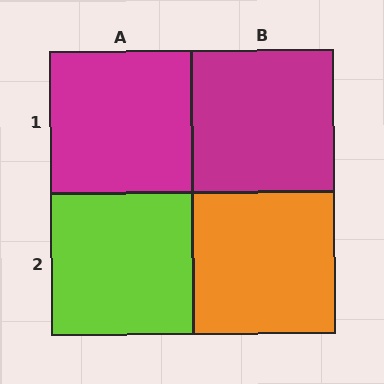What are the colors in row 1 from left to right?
Magenta, magenta.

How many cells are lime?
1 cell is lime.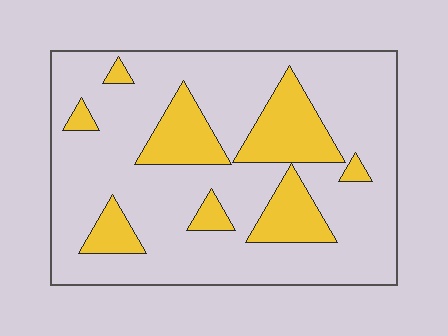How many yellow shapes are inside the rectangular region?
8.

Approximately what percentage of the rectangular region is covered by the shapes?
Approximately 20%.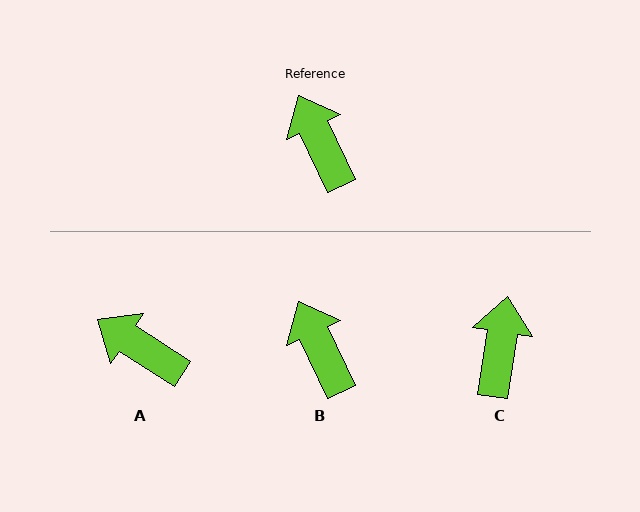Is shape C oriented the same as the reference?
No, it is off by about 34 degrees.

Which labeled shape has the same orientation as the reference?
B.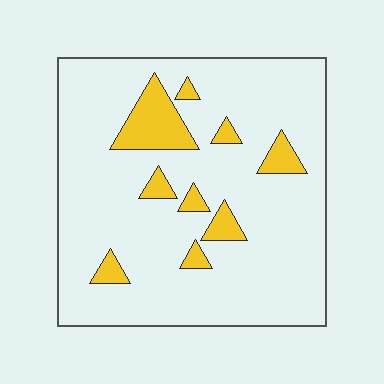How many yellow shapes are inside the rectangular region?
9.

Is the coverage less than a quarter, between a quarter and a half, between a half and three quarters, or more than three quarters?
Less than a quarter.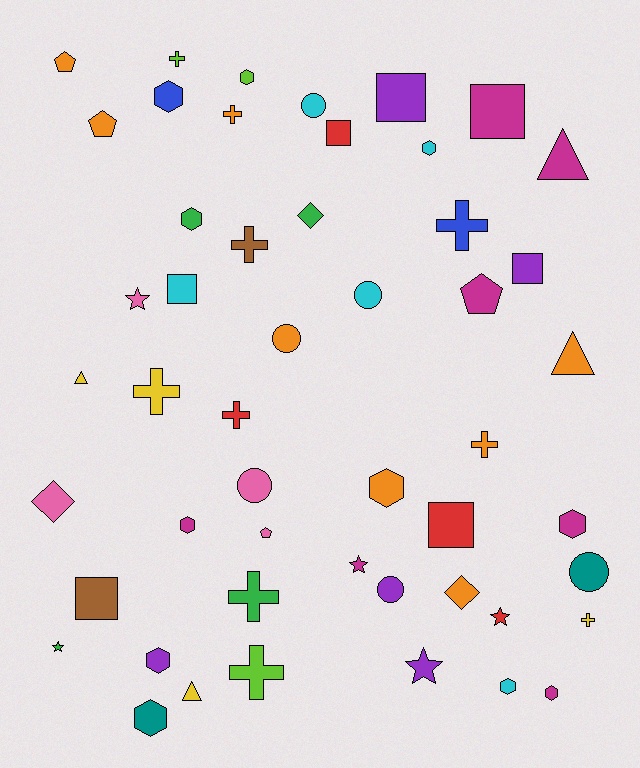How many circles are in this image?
There are 6 circles.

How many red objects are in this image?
There are 4 red objects.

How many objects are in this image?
There are 50 objects.